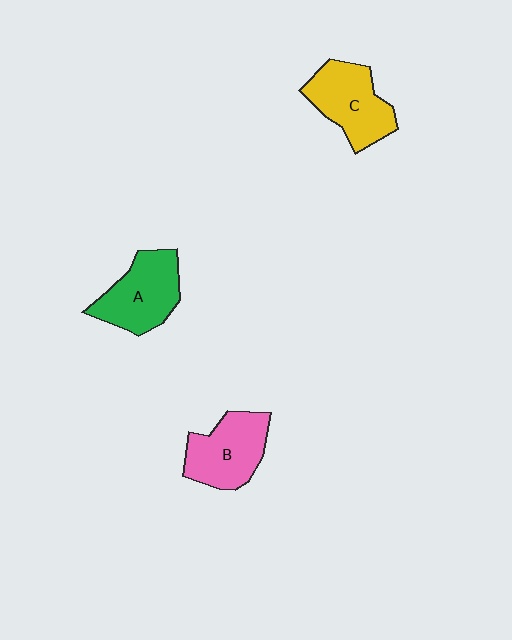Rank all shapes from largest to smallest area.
From largest to smallest: C (yellow), A (green), B (pink).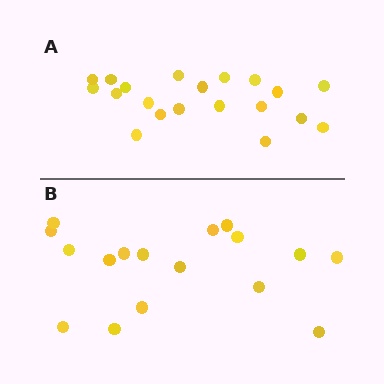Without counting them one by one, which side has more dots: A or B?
Region A (the top region) has more dots.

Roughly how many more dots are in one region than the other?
Region A has just a few more — roughly 2 or 3 more dots than region B.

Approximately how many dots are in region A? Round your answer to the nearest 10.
About 20 dots.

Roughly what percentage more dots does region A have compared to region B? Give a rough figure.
About 20% more.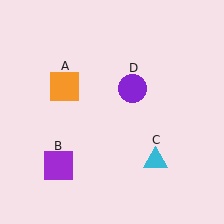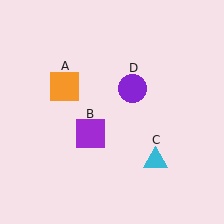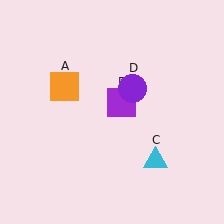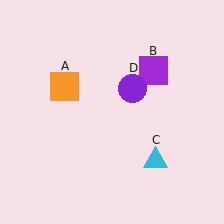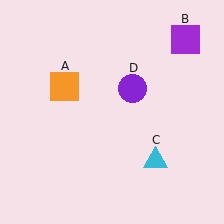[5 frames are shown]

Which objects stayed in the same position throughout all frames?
Orange square (object A) and cyan triangle (object C) and purple circle (object D) remained stationary.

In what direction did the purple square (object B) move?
The purple square (object B) moved up and to the right.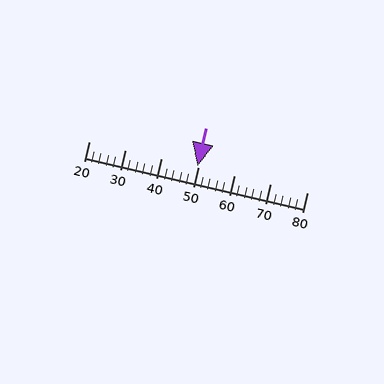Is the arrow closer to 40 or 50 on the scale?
The arrow is closer to 50.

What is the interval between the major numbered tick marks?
The major tick marks are spaced 10 units apart.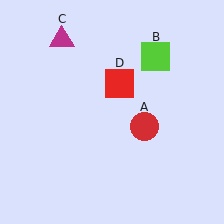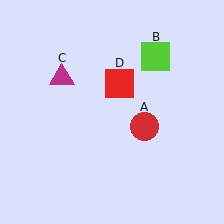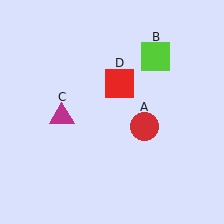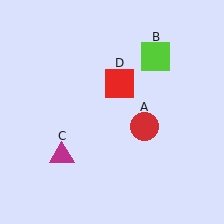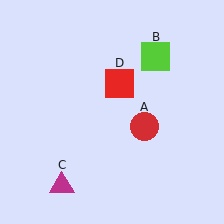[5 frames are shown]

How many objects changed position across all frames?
1 object changed position: magenta triangle (object C).